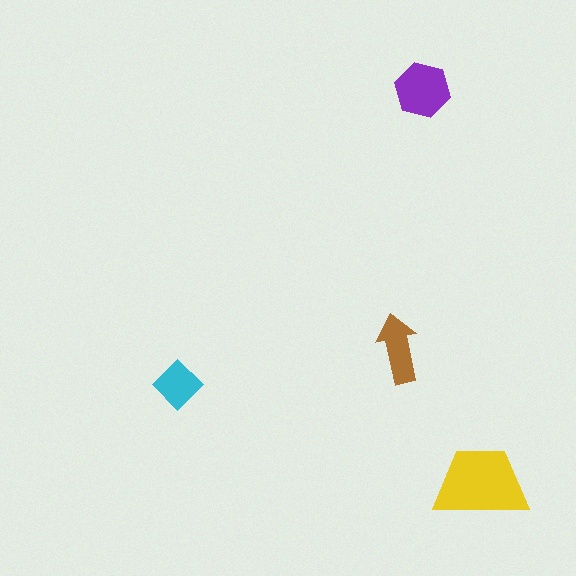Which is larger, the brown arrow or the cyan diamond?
The brown arrow.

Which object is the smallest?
The cyan diamond.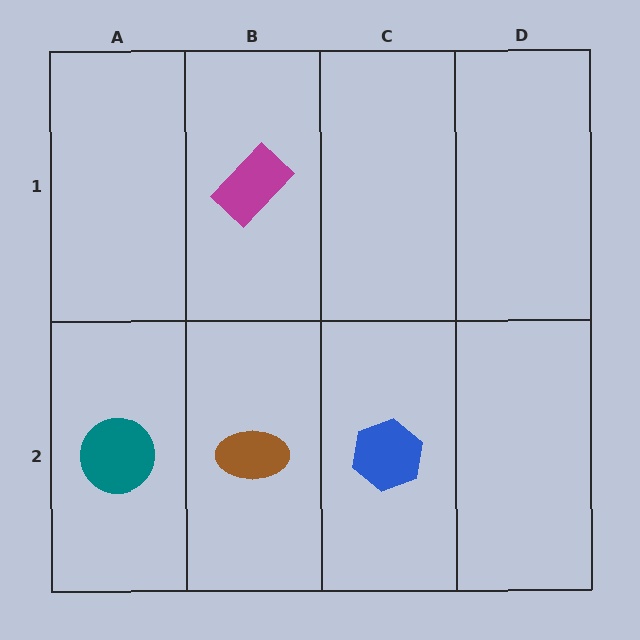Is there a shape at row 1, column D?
No, that cell is empty.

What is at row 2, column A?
A teal circle.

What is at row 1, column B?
A magenta rectangle.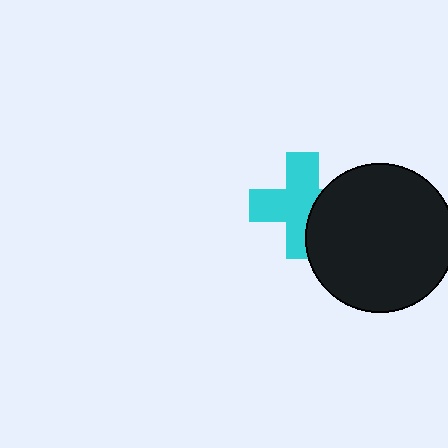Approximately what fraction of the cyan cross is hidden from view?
Roughly 31% of the cyan cross is hidden behind the black circle.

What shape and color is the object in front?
The object in front is a black circle.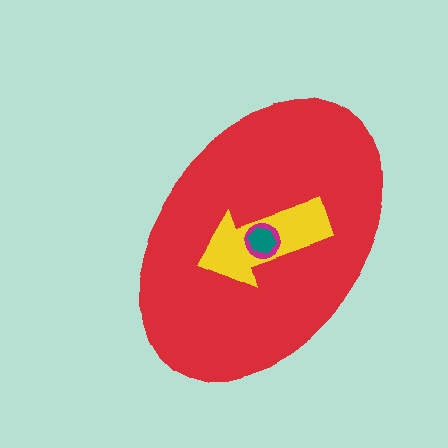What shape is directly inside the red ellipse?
The yellow arrow.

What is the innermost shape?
The teal hexagon.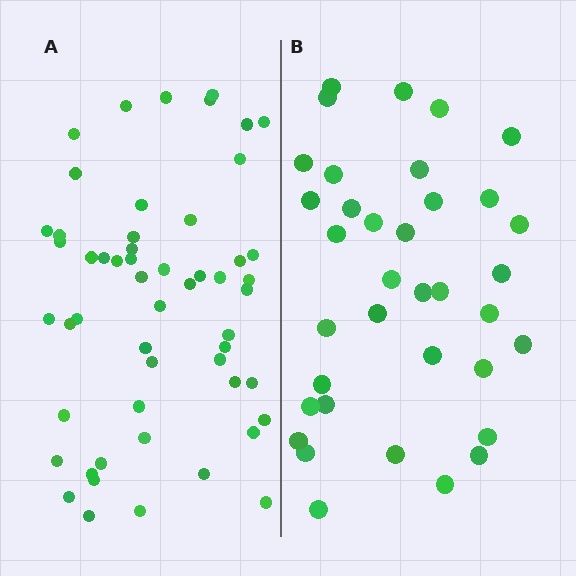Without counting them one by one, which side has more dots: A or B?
Region A (the left region) has more dots.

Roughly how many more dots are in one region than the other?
Region A has approximately 20 more dots than region B.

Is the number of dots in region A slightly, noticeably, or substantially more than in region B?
Region A has substantially more. The ratio is roughly 1.5 to 1.